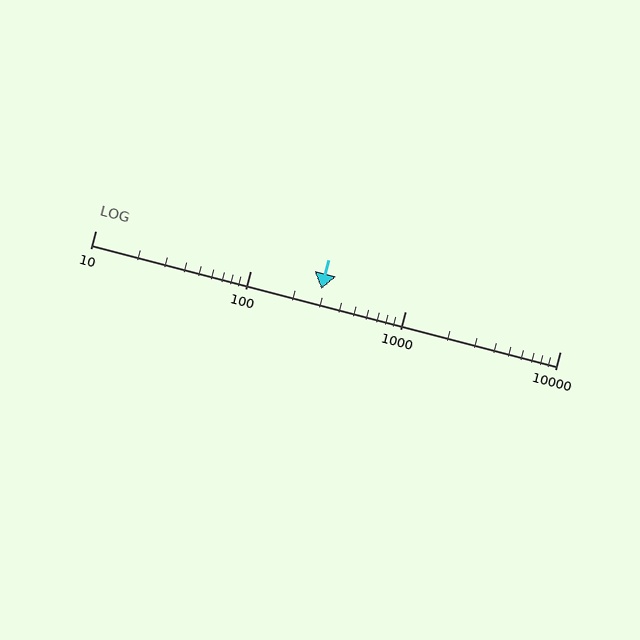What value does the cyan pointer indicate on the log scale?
The pointer indicates approximately 290.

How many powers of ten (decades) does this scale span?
The scale spans 3 decades, from 10 to 10000.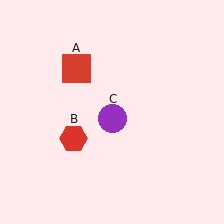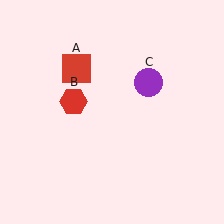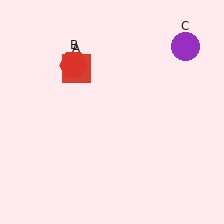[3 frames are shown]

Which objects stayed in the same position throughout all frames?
Red square (object A) remained stationary.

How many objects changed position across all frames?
2 objects changed position: red hexagon (object B), purple circle (object C).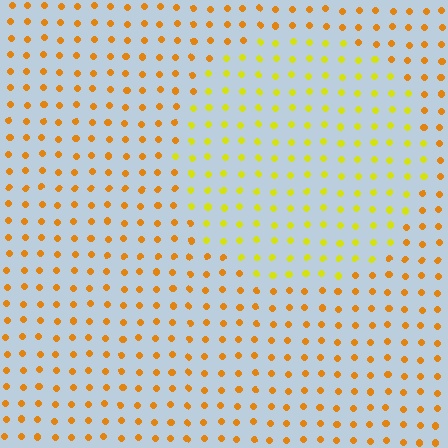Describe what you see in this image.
The image is filled with small orange elements in a uniform arrangement. A circle-shaped region is visible where the elements are tinted to a slightly different hue, forming a subtle color boundary.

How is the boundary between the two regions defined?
The boundary is defined purely by a slight shift in hue (about 31 degrees). Spacing, size, and orientation are identical on both sides.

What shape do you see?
I see a circle.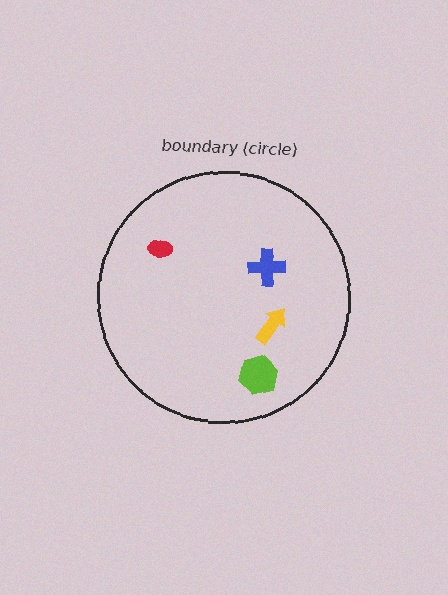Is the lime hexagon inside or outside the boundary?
Inside.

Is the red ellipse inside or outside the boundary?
Inside.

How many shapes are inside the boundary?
4 inside, 0 outside.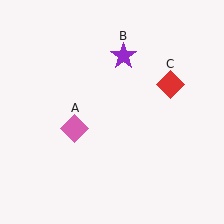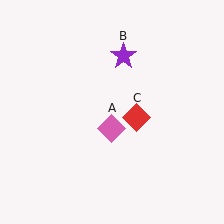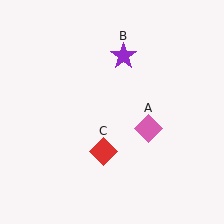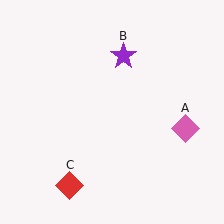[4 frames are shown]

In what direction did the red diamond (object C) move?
The red diamond (object C) moved down and to the left.